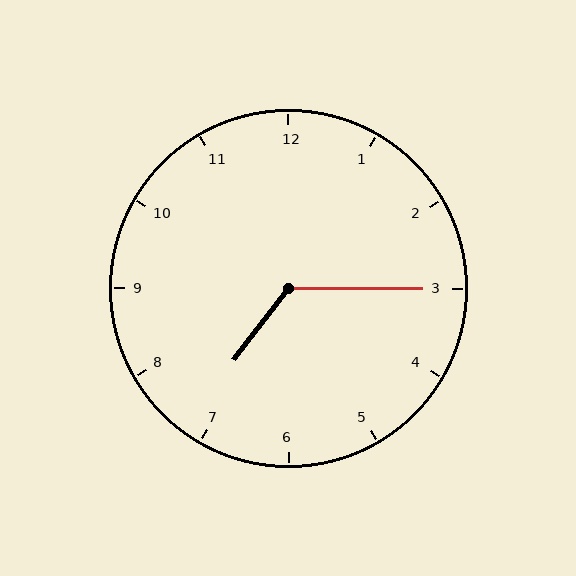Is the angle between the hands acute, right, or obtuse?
It is obtuse.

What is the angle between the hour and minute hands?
Approximately 128 degrees.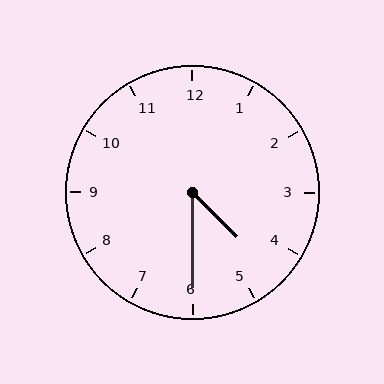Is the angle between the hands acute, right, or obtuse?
It is acute.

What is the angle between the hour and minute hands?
Approximately 45 degrees.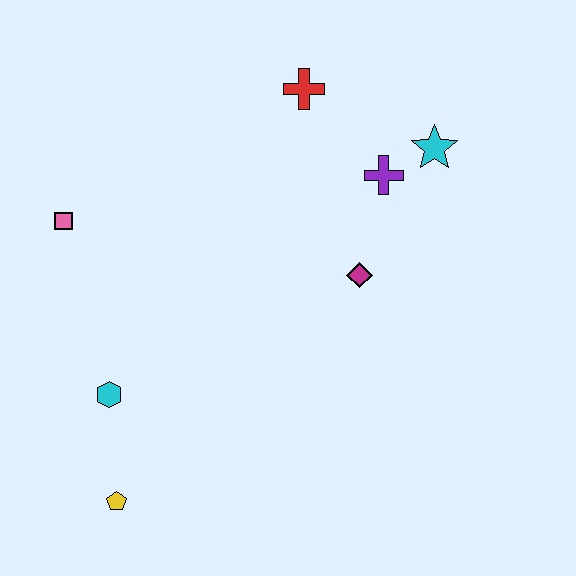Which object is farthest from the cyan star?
The yellow pentagon is farthest from the cyan star.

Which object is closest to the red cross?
The purple cross is closest to the red cross.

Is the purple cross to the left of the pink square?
No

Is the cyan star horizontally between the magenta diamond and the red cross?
No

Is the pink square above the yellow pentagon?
Yes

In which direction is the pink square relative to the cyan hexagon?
The pink square is above the cyan hexagon.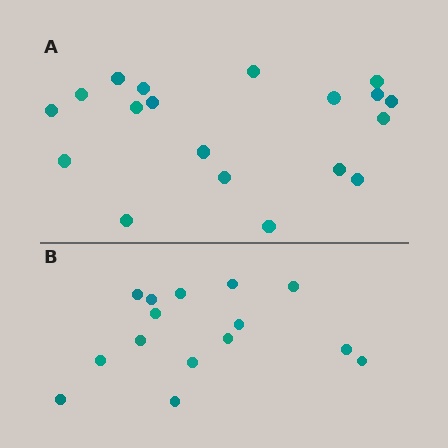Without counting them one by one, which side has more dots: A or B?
Region A (the top region) has more dots.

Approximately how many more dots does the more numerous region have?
Region A has about 4 more dots than region B.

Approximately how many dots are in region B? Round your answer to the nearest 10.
About 20 dots. (The exact count is 15, which rounds to 20.)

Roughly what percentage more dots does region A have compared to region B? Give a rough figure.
About 25% more.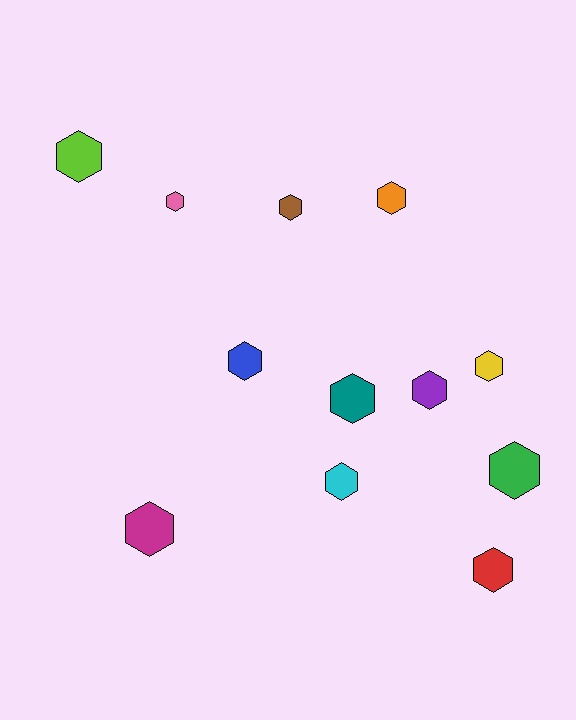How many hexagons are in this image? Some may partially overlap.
There are 12 hexagons.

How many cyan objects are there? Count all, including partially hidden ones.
There is 1 cyan object.